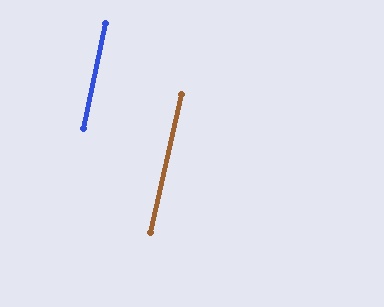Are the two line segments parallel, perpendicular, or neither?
Parallel — their directions differ by only 0.9°.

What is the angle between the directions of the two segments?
Approximately 1 degree.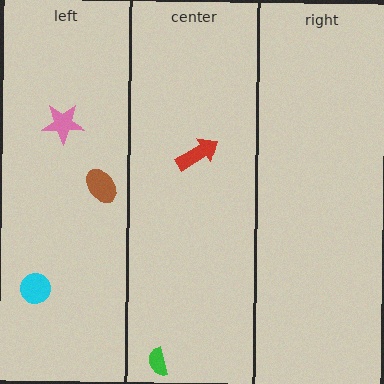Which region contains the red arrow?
The center region.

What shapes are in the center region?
The red arrow, the green semicircle.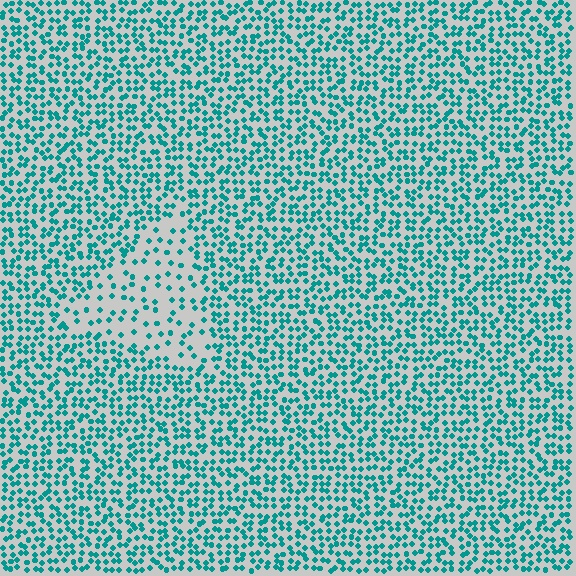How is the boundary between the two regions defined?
The boundary is defined by a change in element density (approximately 2.3x ratio). All elements are the same color, size, and shape.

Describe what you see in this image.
The image contains small teal elements arranged at two different densities. A triangle-shaped region is visible where the elements are less densely packed than the surrounding area.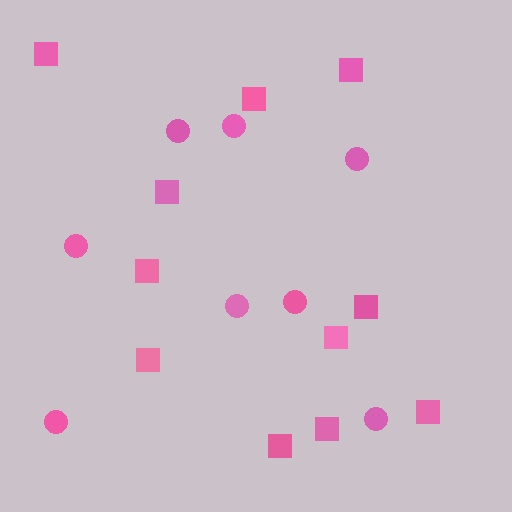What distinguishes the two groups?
There are 2 groups: one group of squares (11) and one group of circles (8).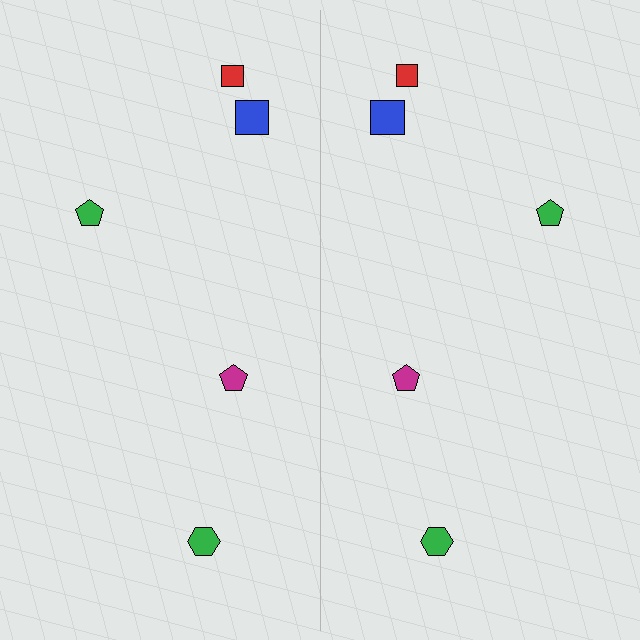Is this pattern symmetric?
Yes, this pattern has bilateral (reflection) symmetry.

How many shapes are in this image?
There are 10 shapes in this image.